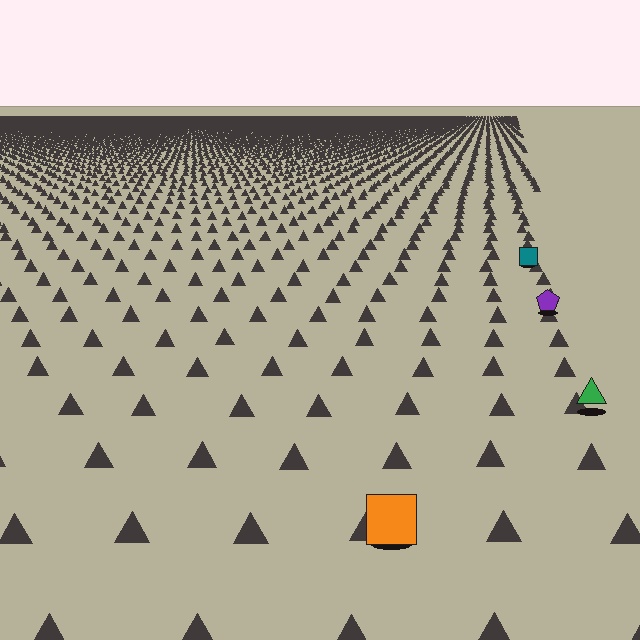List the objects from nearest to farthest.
From nearest to farthest: the orange square, the green triangle, the purple pentagon, the teal square.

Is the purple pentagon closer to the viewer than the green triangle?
No. The green triangle is closer — you can tell from the texture gradient: the ground texture is coarser near it.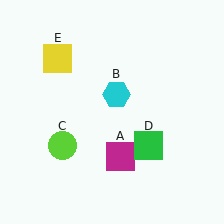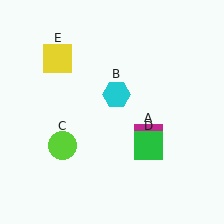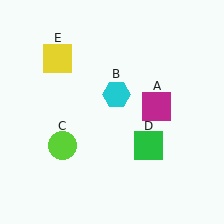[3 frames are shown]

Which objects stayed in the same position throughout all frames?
Cyan hexagon (object B) and lime circle (object C) and green square (object D) and yellow square (object E) remained stationary.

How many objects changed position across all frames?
1 object changed position: magenta square (object A).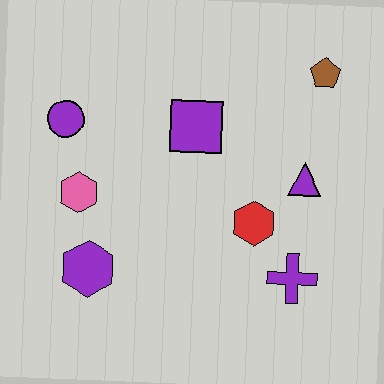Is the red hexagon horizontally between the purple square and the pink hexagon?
No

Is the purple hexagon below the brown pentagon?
Yes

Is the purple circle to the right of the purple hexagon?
No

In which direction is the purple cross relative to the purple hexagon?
The purple cross is to the right of the purple hexagon.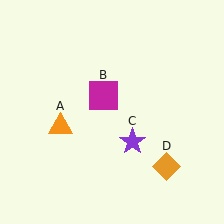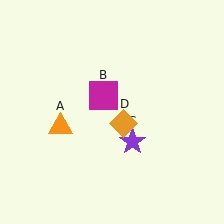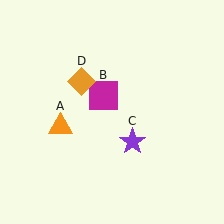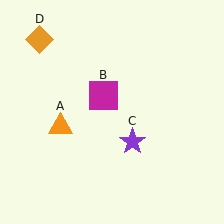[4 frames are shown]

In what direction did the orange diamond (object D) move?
The orange diamond (object D) moved up and to the left.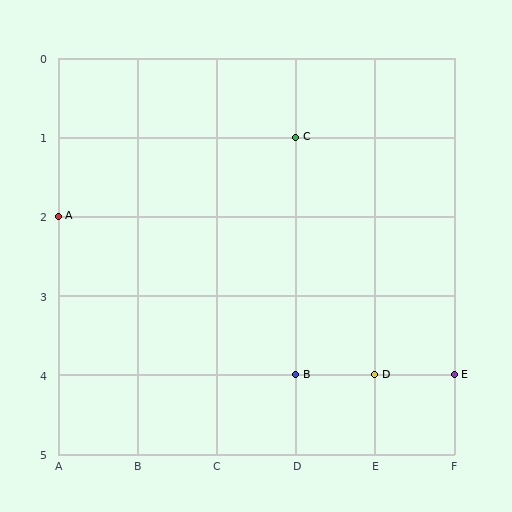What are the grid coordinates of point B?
Point B is at grid coordinates (D, 4).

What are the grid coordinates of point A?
Point A is at grid coordinates (A, 2).